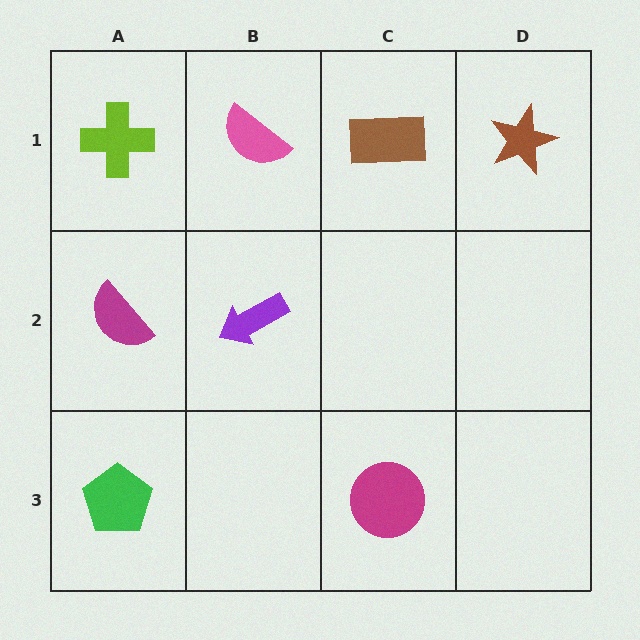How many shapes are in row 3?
2 shapes.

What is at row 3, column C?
A magenta circle.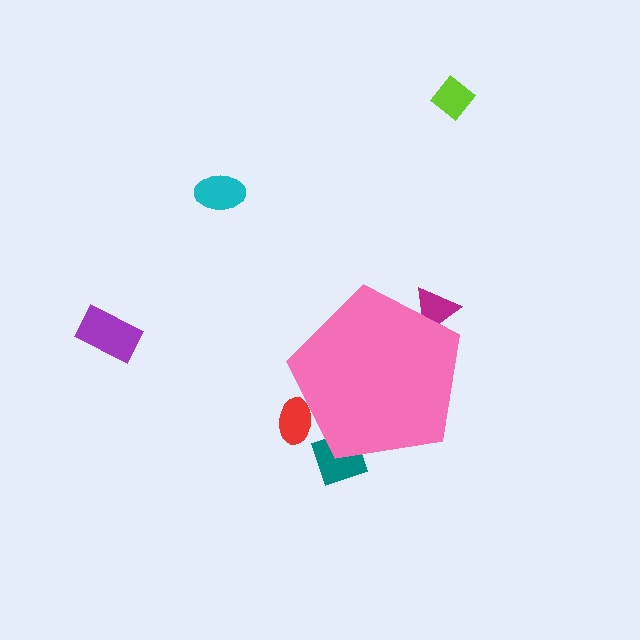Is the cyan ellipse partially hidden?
No, the cyan ellipse is fully visible.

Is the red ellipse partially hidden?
Yes, the red ellipse is partially hidden behind the pink pentagon.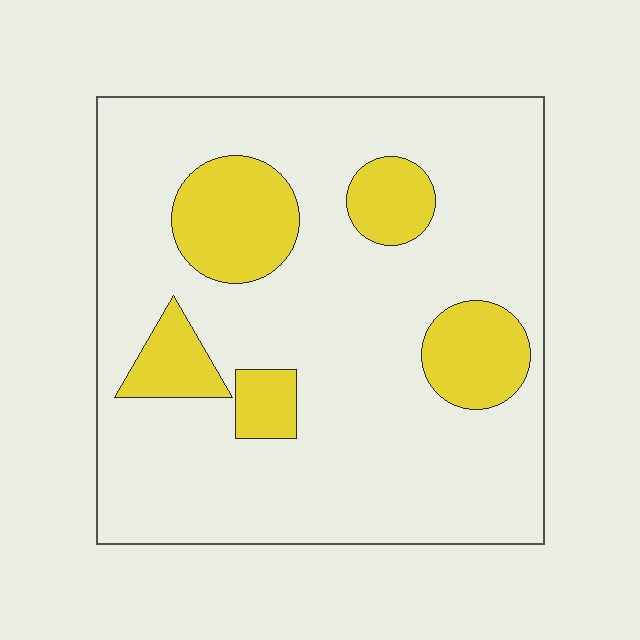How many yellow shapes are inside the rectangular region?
5.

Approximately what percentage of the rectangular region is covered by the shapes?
Approximately 20%.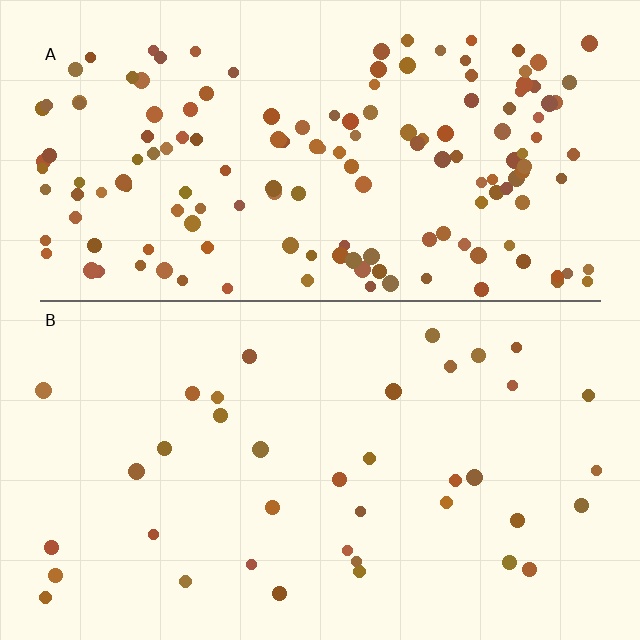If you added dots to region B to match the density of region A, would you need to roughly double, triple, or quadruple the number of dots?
Approximately quadruple.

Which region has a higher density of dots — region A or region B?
A (the top).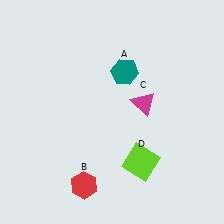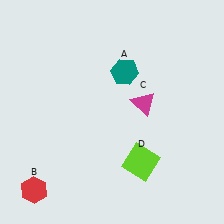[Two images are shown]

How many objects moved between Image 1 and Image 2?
1 object moved between the two images.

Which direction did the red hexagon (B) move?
The red hexagon (B) moved left.